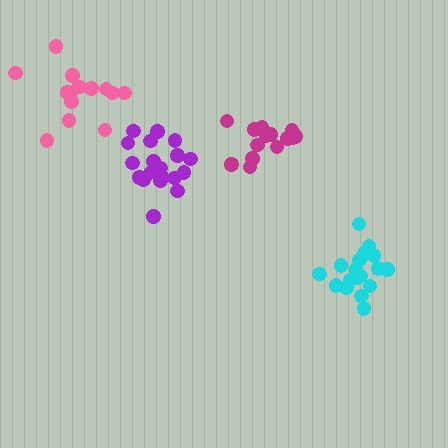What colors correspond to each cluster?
The clusters are colored: pink, magenta, cyan, purple.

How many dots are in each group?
Group 1: 15 dots, Group 2: 14 dots, Group 3: 18 dots, Group 4: 19 dots (66 total).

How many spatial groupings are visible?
There are 4 spatial groupings.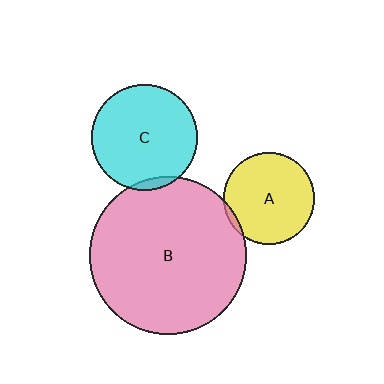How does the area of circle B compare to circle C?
Approximately 2.2 times.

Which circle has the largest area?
Circle B (pink).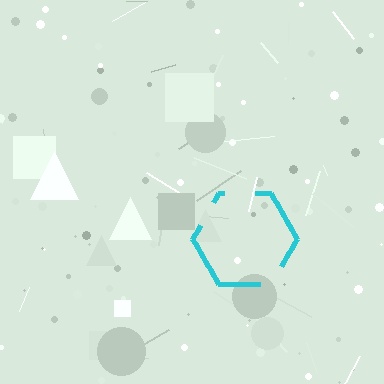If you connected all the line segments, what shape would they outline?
They would outline a hexagon.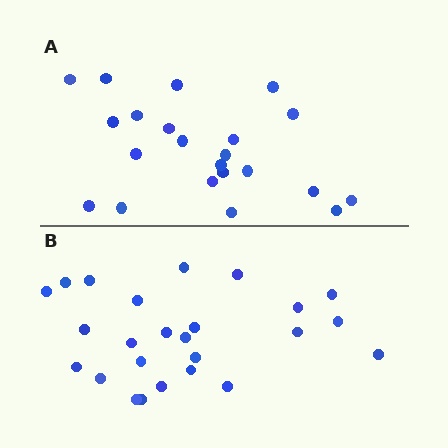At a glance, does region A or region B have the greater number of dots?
Region B (the bottom region) has more dots.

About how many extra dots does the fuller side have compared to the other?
Region B has just a few more — roughly 2 or 3 more dots than region A.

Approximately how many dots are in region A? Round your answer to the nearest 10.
About 20 dots. (The exact count is 22, which rounds to 20.)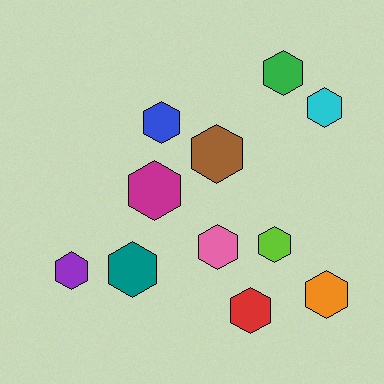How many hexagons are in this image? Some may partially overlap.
There are 11 hexagons.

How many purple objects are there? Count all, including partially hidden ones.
There is 1 purple object.